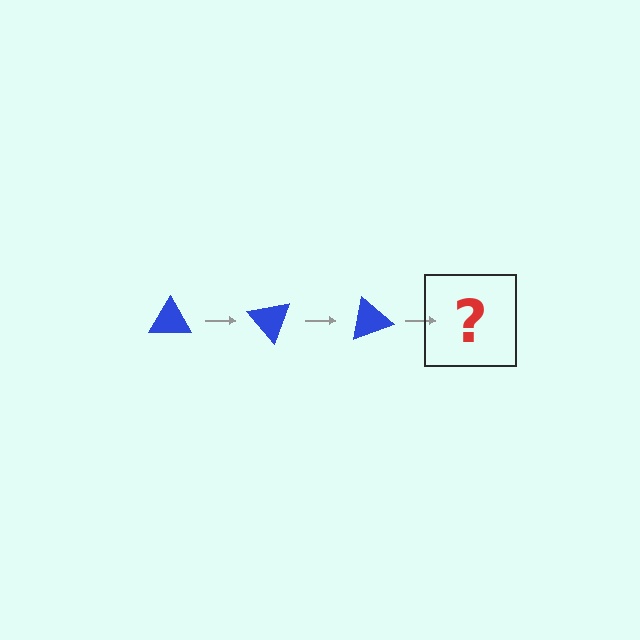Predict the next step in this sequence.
The next step is a blue triangle rotated 150 degrees.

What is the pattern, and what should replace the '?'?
The pattern is that the triangle rotates 50 degrees each step. The '?' should be a blue triangle rotated 150 degrees.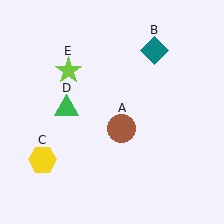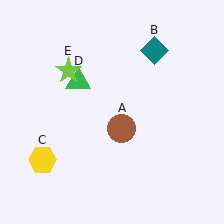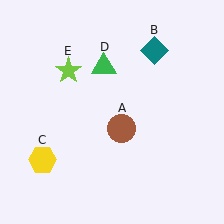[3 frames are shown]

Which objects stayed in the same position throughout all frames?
Brown circle (object A) and teal diamond (object B) and yellow hexagon (object C) and lime star (object E) remained stationary.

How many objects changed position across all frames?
1 object changed position: green triangle (object D).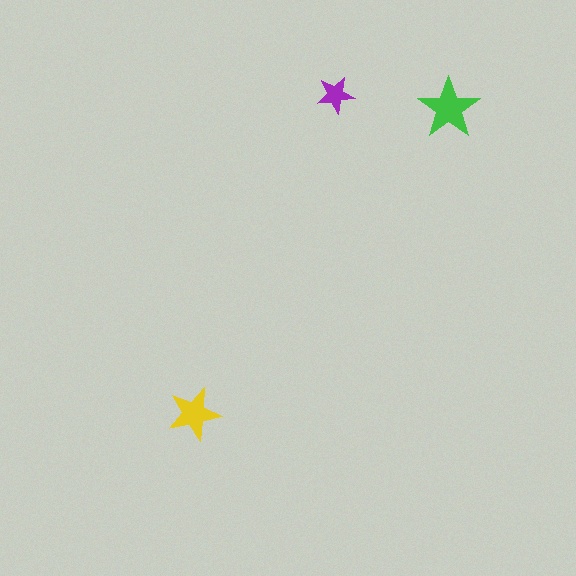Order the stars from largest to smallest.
the green one, the yellow one, the purple one.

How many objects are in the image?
There are 3 objects in the image.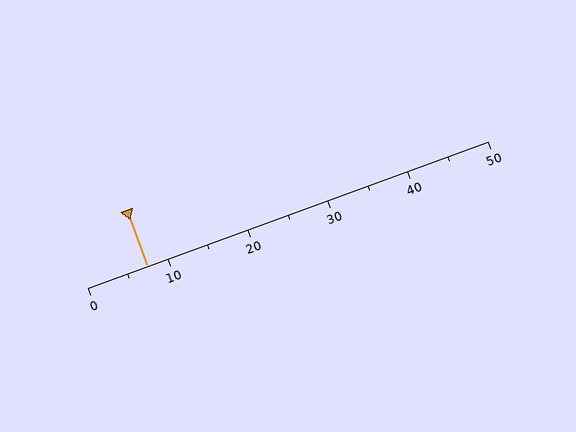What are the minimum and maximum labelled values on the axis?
The axis runs from 0 to 50.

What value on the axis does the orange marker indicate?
The marker indicates approximately 7.5.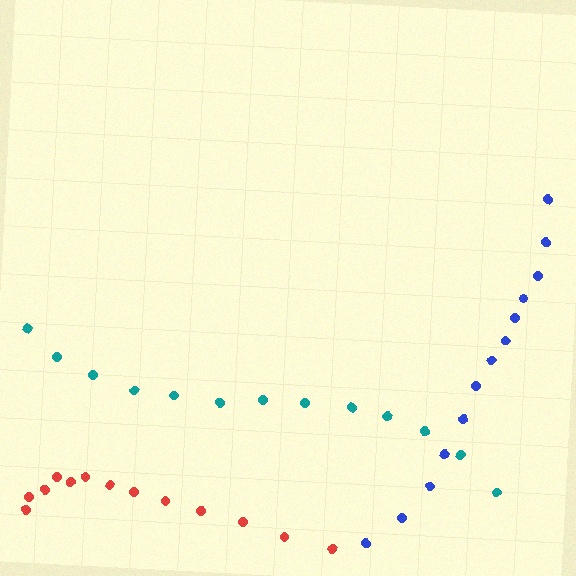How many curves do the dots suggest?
There are 3 distinct paths.